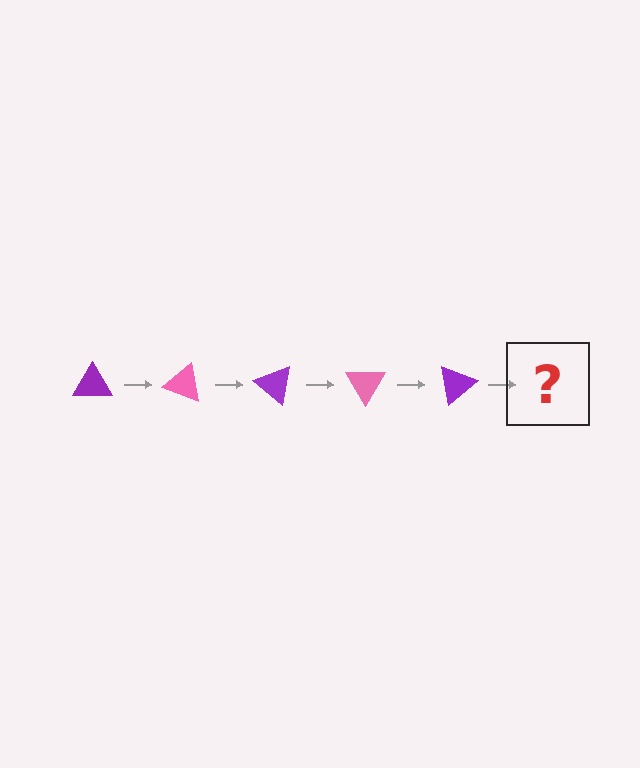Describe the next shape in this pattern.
It should be a pink triangle, rotated 100 degrees from the start.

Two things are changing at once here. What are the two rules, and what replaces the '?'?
The two rules are that it rotates 20 degrees each step and the color cycles through purple and pink. The '?' should be a pink triangle, rotated 100 degrees from the start.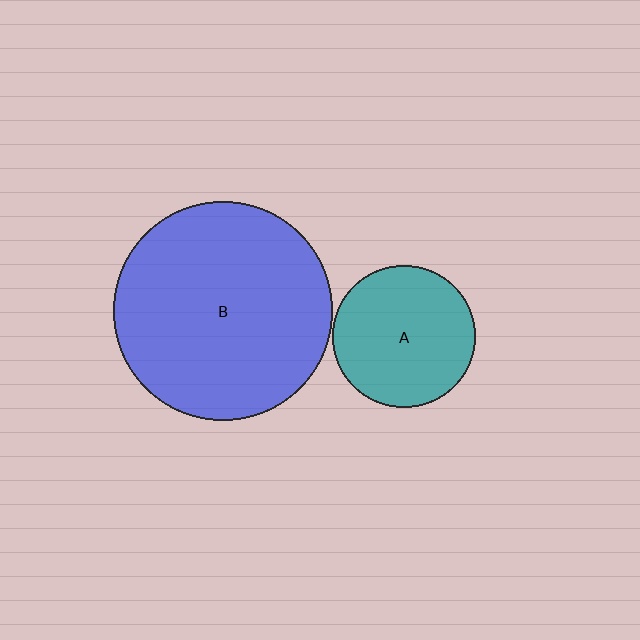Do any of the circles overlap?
No, none of the circles overlap.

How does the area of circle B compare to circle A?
Approximately 2.4 times.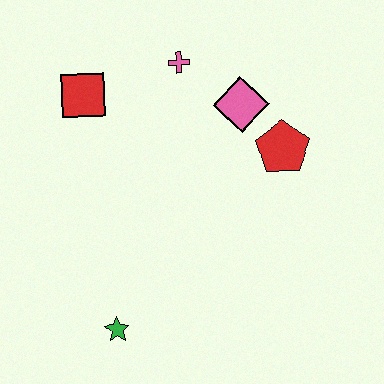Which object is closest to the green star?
The red square is closest to the green star.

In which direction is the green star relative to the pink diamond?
The green star is below the pink diamond.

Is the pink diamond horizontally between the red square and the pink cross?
No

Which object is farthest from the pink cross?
The green star is farthest from the pink cross.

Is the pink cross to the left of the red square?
No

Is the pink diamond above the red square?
No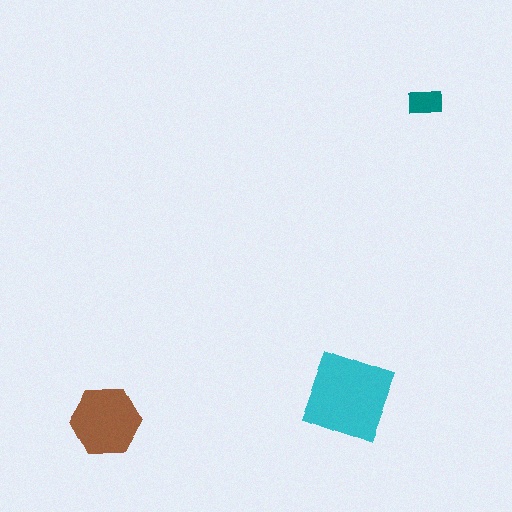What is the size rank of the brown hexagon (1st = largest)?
2nd.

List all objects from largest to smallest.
The cyan diamond, the brown hexagon, the teal rectangle.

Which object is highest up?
The teal rectangle is topmost.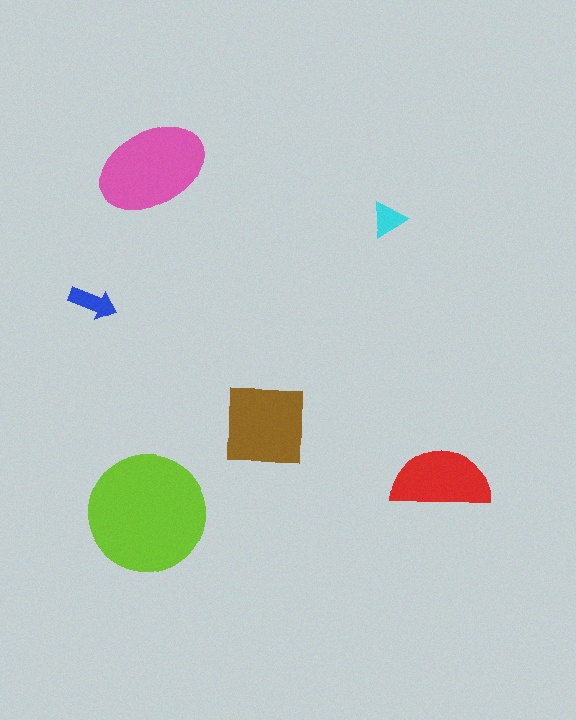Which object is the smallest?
The cyan triangle.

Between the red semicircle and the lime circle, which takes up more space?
The lime circle.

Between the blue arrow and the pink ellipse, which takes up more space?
The pink ellipse.